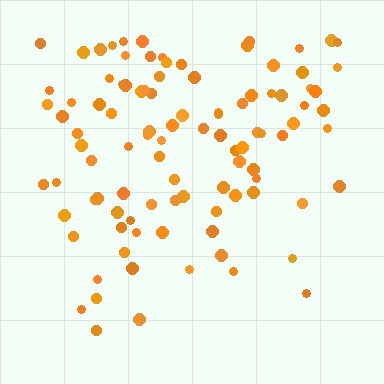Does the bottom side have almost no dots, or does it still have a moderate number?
Still a moderate number, just noticeably fewer than the top.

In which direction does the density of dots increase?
From bottom to top, with the top side densest.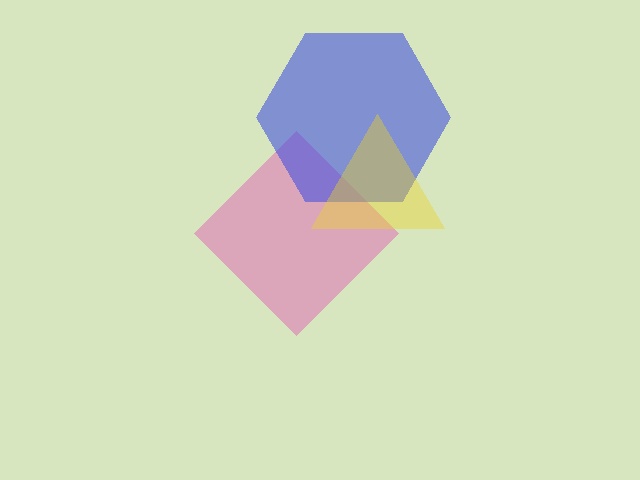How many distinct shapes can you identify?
There are 3 distinct shapes: a pink diamond, a blue hexagon, a yellow triangle.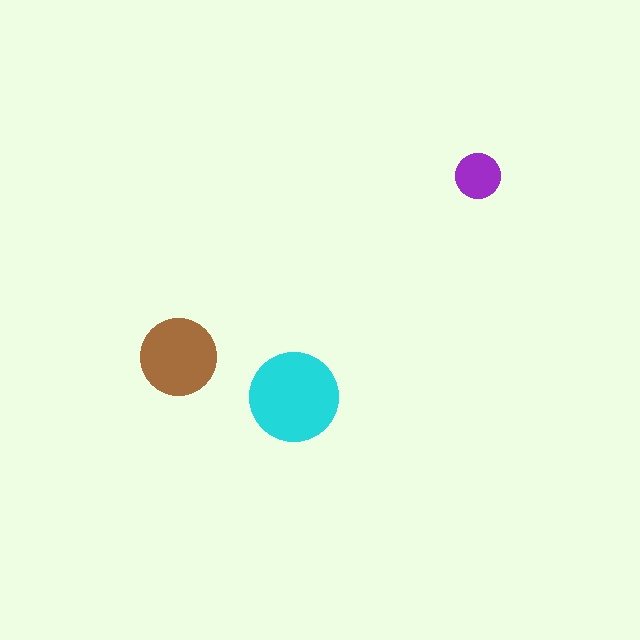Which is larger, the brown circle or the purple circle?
The brown one.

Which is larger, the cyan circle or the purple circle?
The cyan one.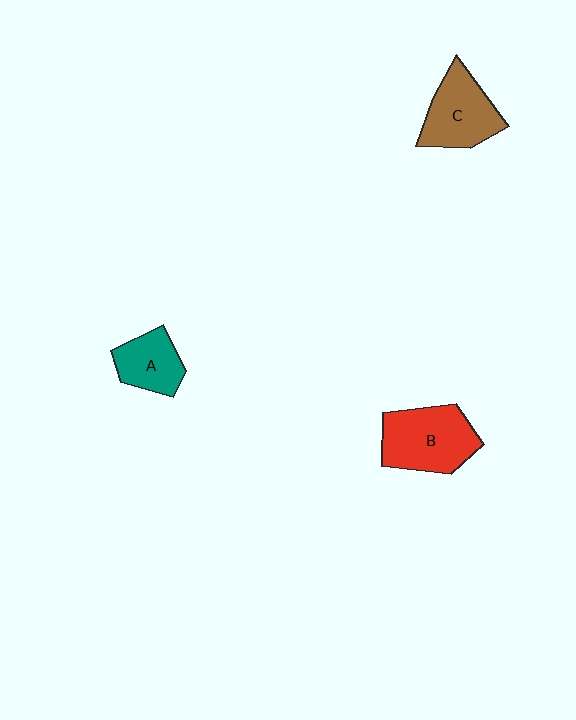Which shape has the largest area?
Shape B (red).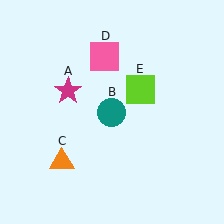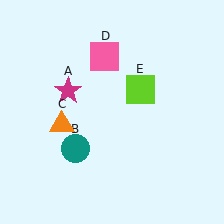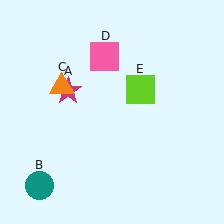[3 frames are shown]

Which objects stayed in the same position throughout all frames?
Magenta star (object A) and pink square (object D) and lime square (object E) remained stationary.